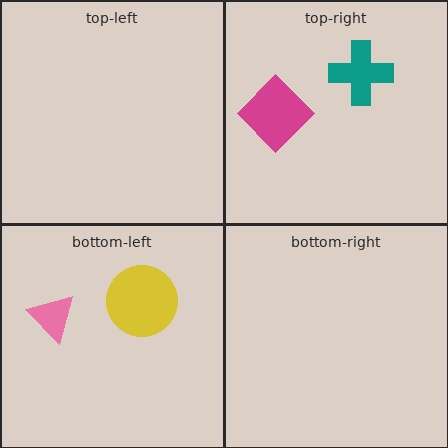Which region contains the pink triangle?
The bottom-left region.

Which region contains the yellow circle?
The bottom-left region.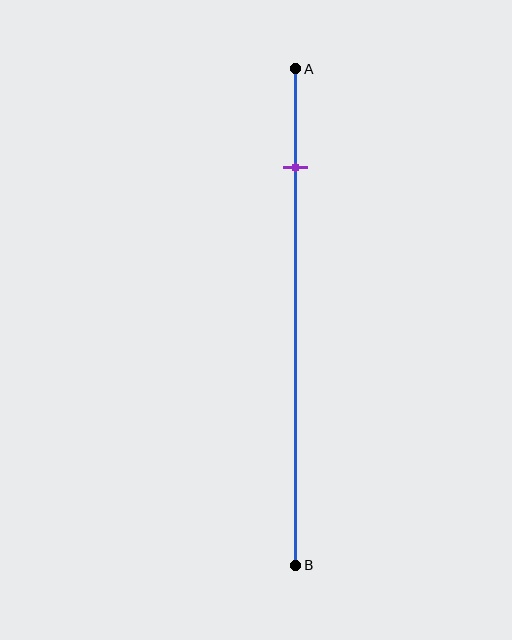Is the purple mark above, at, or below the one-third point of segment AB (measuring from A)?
The purple mark is above the one-third point of segment AB.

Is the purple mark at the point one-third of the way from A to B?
No, the mark is at about 20% from A, not at the 33% one-third point.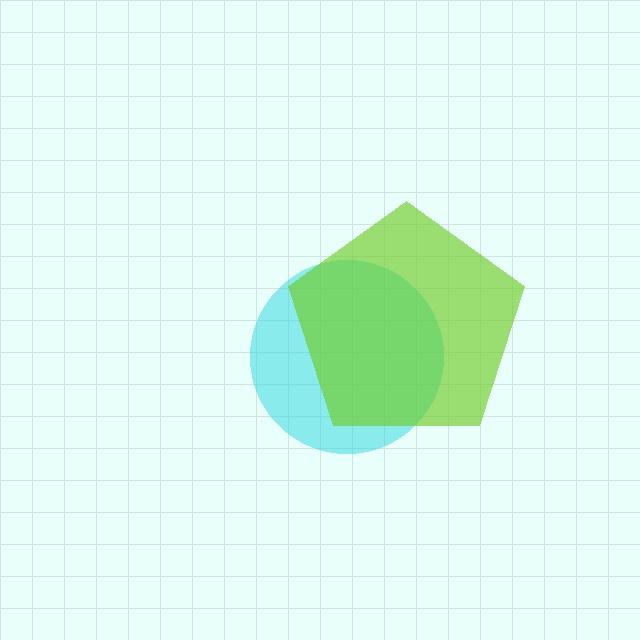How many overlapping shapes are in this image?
There are 2 overlapping shapes in the image.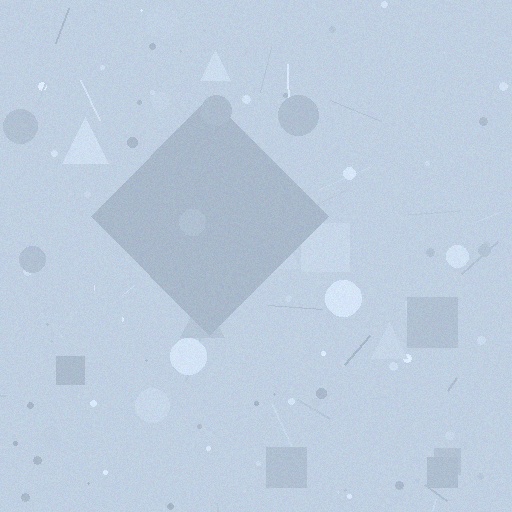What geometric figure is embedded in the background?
A diamond is embedded in the background.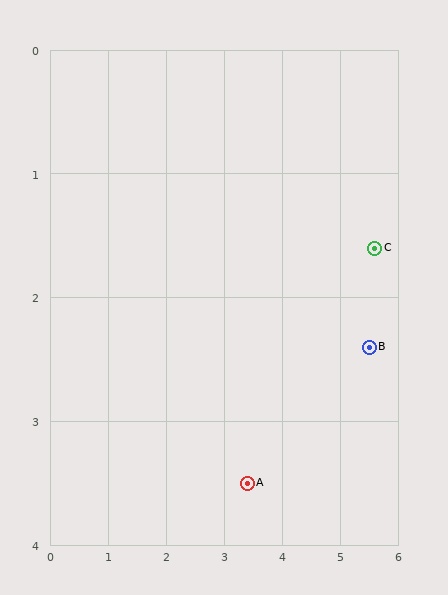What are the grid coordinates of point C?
Point C is at approximately (5.6, 1.6).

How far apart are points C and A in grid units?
Points C and A are about 2.9 grid units apart.